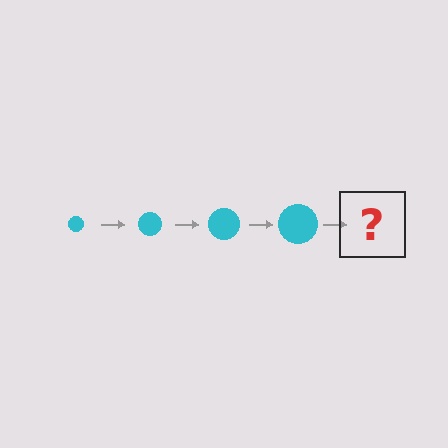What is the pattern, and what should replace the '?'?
The pattern is that the circle gets progressively larger each step. The '?' should be a cyan circle, larger than the previous one.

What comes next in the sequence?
The next element should be a cyan circle, larger than the previous one.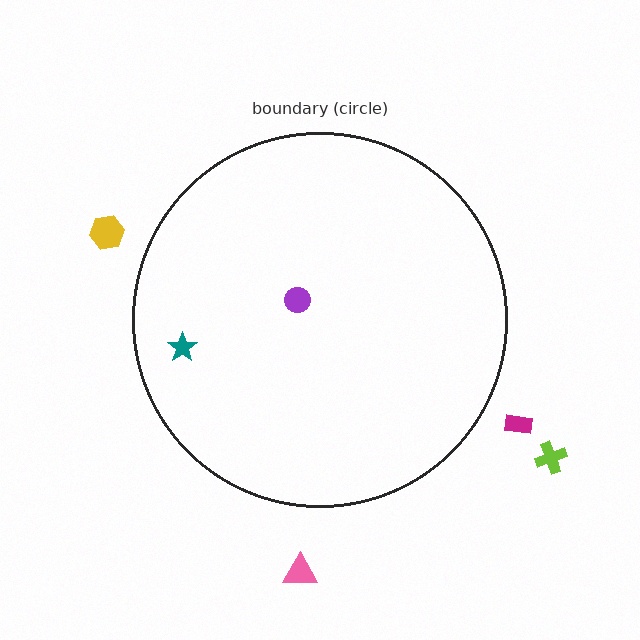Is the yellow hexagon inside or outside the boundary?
Outside.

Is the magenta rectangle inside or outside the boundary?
Outside.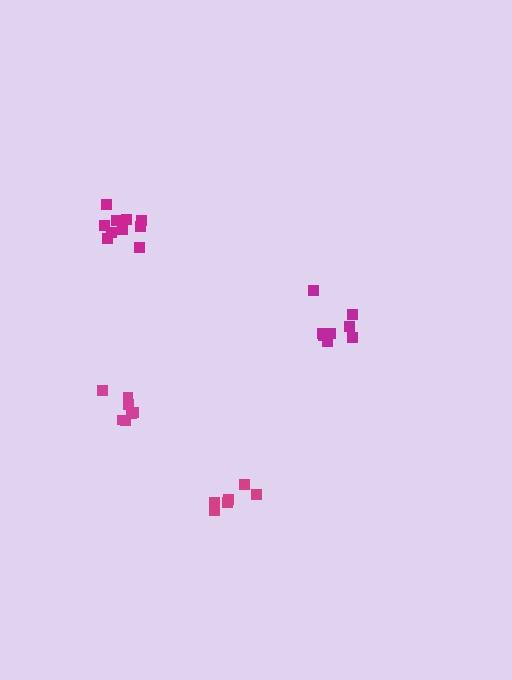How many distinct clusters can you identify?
There are 4 distinct clusters.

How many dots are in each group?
Group 1: 10 dots, Group 2: 8 dots, Group 3: 7 dots, Group 4: 7 dots (32 total).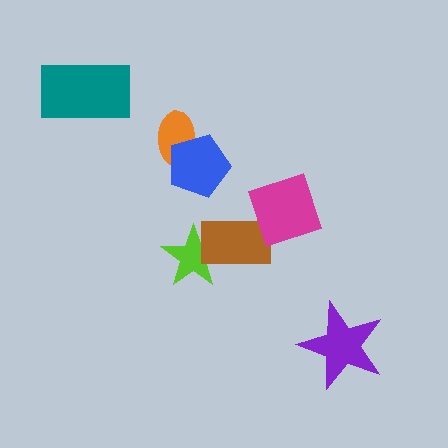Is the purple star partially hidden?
No, no other shape covers it.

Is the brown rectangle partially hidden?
Yes, it is partially covered by another shape.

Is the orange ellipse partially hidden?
Yes, it is partially covered by another shape.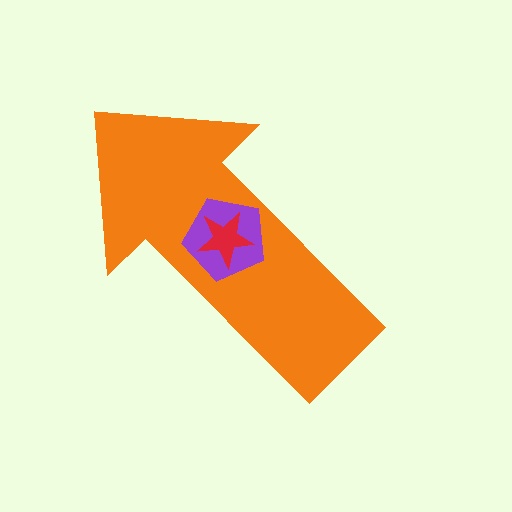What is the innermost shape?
The red star.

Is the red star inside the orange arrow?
Yes.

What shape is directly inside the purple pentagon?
The red star.